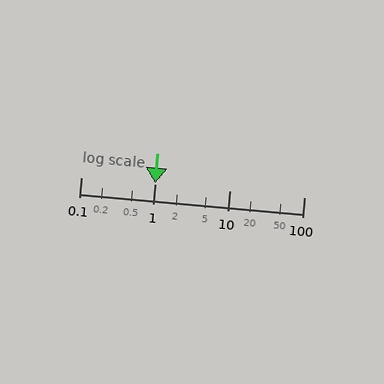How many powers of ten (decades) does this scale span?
The scale spans 3 decades, from 0.1 to 100.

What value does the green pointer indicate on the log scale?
The pointer indicates approximately 0.98.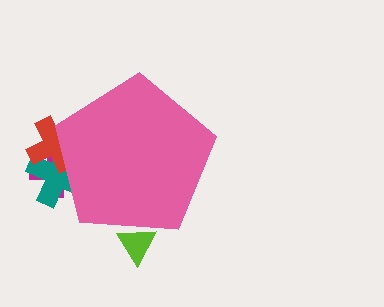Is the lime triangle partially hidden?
Yes, the lime triangle is partially hidden behind the pink pentagon.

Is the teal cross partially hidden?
Yes, the teal cross is partially hidden behind the pink pentagon.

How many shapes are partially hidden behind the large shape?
4 shapes are partially hidden.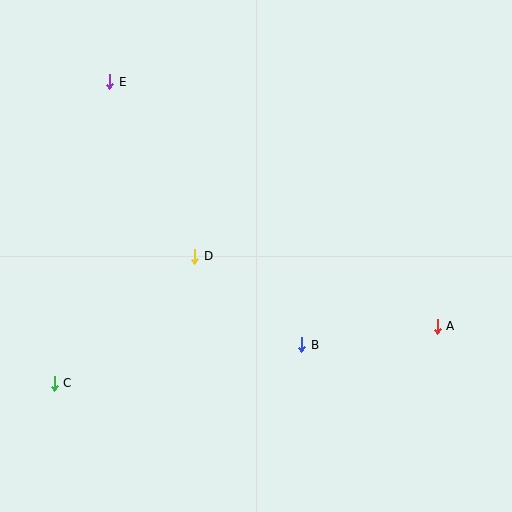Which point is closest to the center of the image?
Point D at (195, 256) is closest to the center.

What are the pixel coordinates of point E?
Point E is at (110, 82).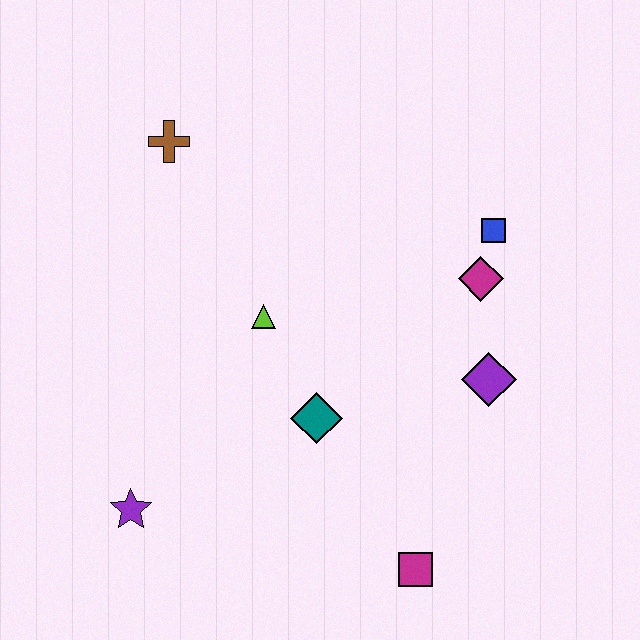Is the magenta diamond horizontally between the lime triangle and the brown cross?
No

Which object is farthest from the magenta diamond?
The purple star is farthest from the magenta diamond.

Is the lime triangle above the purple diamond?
Yes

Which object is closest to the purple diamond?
The magenta diamond is closest to the purple diamond.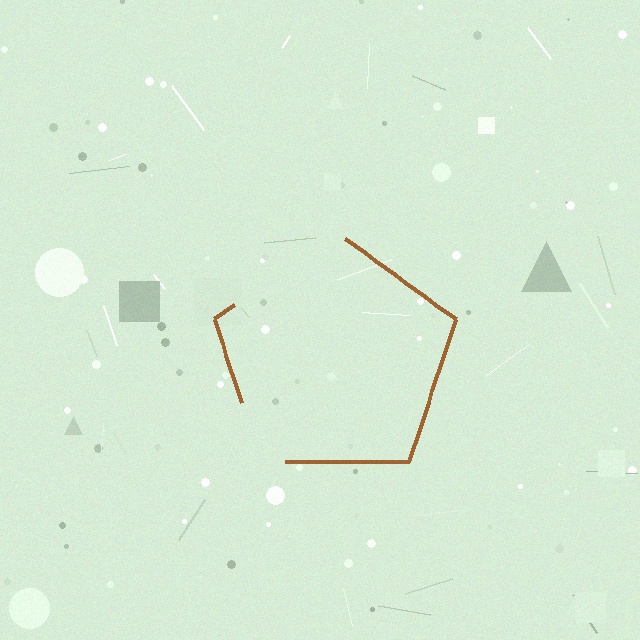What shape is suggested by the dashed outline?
The dashed outline suggests a pentagon.